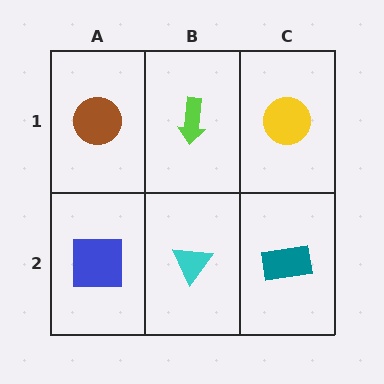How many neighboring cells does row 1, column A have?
2.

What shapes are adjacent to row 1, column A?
A blue square (row 2, column A), a lime arrow (row 1, column B).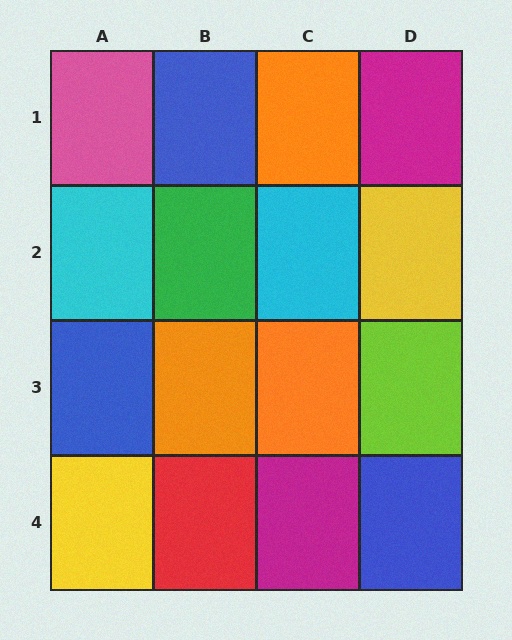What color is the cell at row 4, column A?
Yellow.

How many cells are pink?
1 cell is pink.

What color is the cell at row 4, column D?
Blue.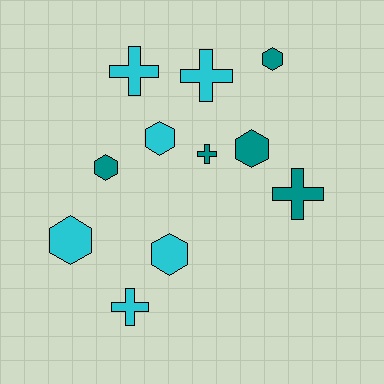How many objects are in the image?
There are 11 objects.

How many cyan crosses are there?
There are 3 cyan crosses.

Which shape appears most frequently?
Hexagon, with 6 objects.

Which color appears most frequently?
Cyan, with 6 objects.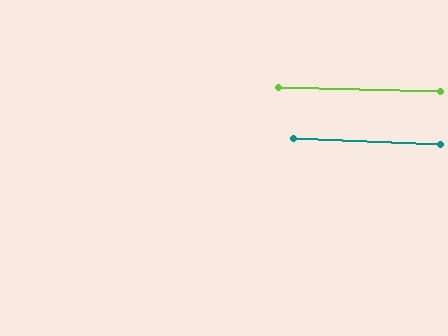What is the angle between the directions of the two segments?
Approximately 1 degree.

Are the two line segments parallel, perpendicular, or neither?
Parallel — their directions differ by only 0.7°.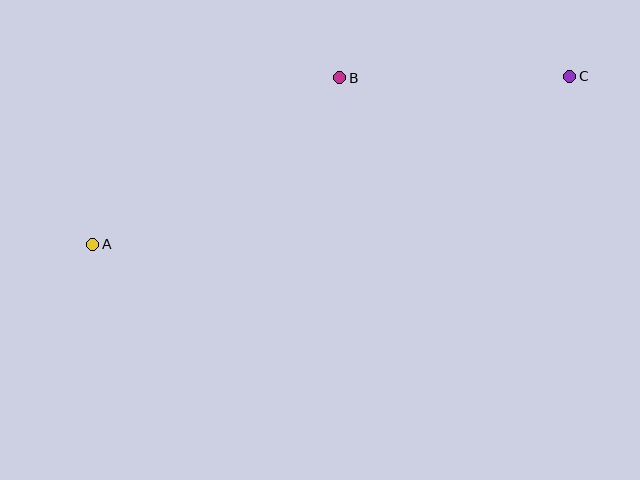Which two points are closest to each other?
Points B and C are closest to each other.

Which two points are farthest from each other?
Points A and C are farthest from each other.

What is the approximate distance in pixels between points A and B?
The distance between A and B is approximately 298 pixels.